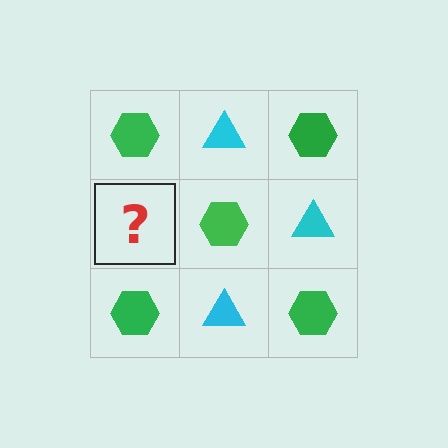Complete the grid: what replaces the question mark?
The question mark should be replaced with a cyan triangle.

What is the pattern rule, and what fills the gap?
The rule is that it alternates green hexagon and cyan triangle in a checkerboard pattern. The gap should be filled with a cyan triangle.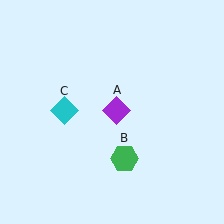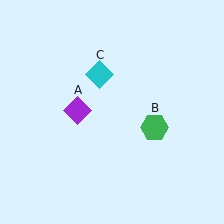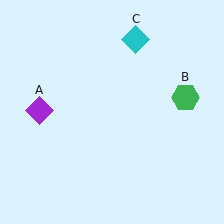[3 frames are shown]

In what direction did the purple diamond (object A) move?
The purple diamond (object A) moved left.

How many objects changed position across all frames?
3 objects changed position: purple diamond (object A), green hexagon (object B), cyan diamond (object C).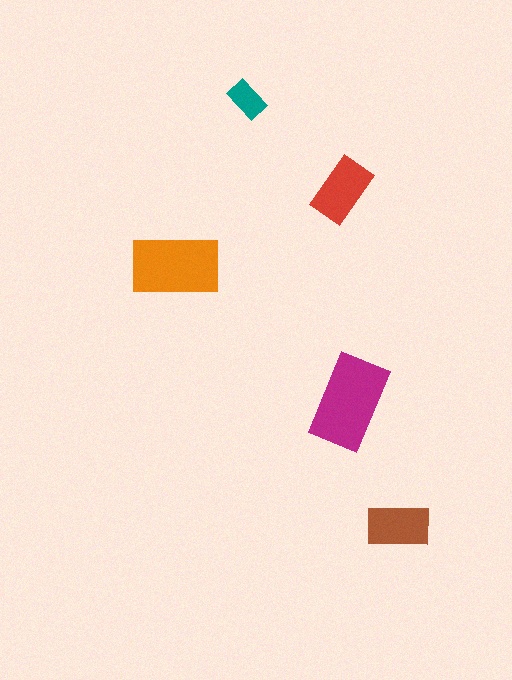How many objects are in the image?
There are 5 objects in the image.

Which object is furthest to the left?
The orange rectangle is leftmost.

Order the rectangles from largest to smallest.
the magenta one, the orange one, the red one, the brown one, the teal one.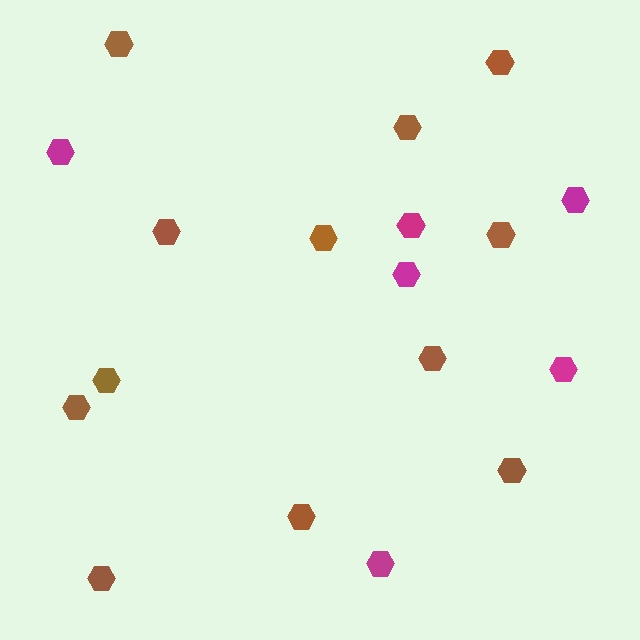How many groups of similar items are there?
There are 2 groups: one group of magenta hexagons (6) and one group of brown hexagons (12).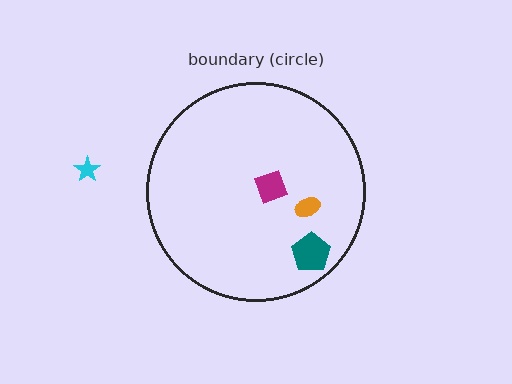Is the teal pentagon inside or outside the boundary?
Inside.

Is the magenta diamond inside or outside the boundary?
Inside.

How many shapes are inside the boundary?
3 inside, 1 outside.